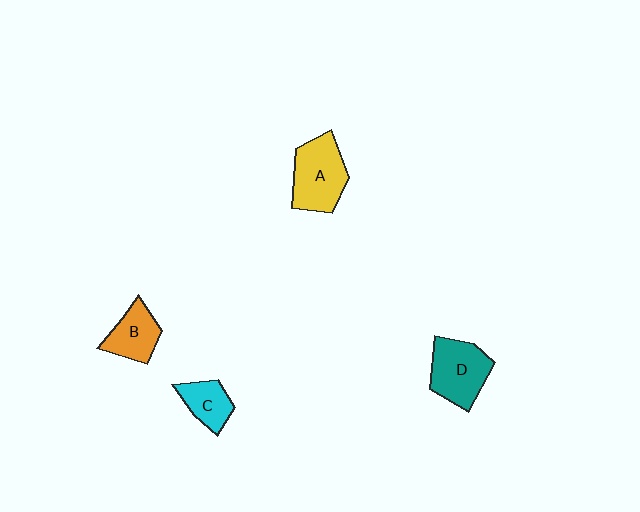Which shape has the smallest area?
Shape C (cyan).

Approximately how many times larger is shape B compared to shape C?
Approximately 1.2 times.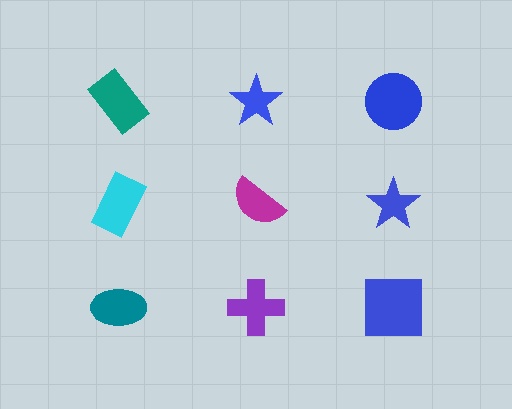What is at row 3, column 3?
A blue square.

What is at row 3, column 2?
A purple cross.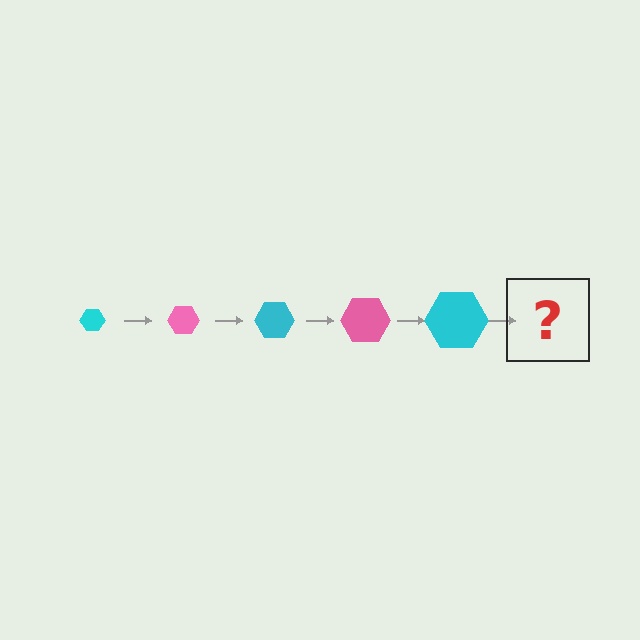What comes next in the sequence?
The next element should be a pink hexagon, larger than the previous one.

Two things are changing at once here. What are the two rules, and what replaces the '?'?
The two rules are that the hexagon grows larger each step and the color cycles through cyan and pink. The '?' should be a pink hexagon, larger than the previous one.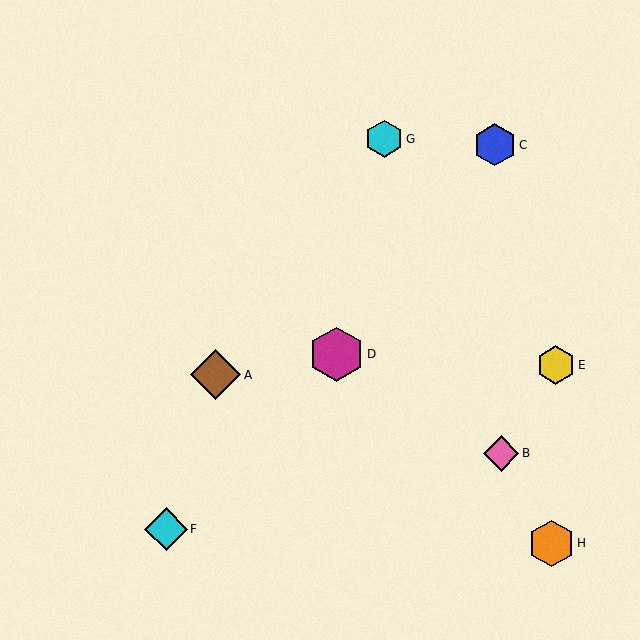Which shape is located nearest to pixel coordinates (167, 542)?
The cyan diamond (labeled F) at (166, 529) is nearest to that location.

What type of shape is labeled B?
Shape B is a pink diamond.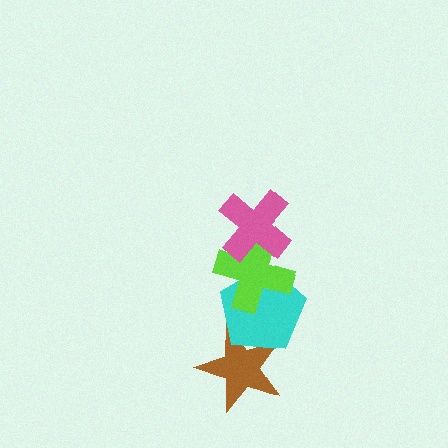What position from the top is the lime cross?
The lime cross is 2nd from the top.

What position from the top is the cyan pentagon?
The cyan pentagon is 3rd from the top.